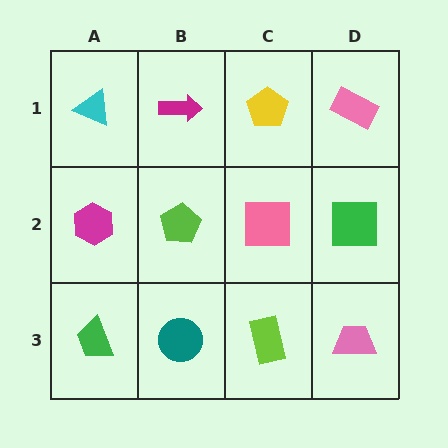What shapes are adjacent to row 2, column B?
A magenta arrow (row 1, column B), a teal circle (row 3, column B), a magenta hexagon (row 2, column A), a pink square (row 2, column C).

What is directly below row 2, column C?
A lime rectangle.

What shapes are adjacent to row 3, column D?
A green square (row 2, column D), a lime rectangle (row 3, column C).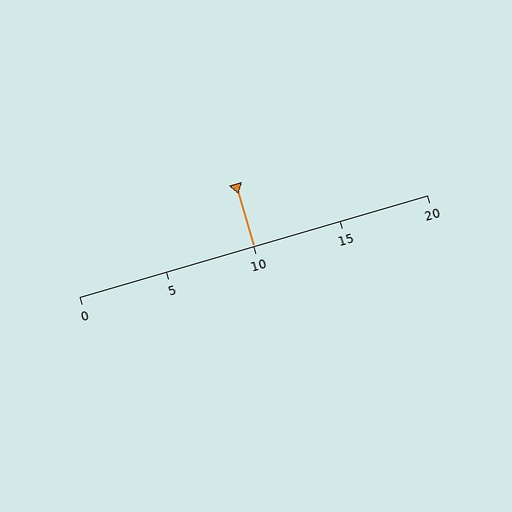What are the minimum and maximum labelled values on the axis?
The axis runs from 0 to 20.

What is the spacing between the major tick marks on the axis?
The major ticks are spaced 5 apart.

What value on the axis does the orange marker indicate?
The marker indicates approximately 10.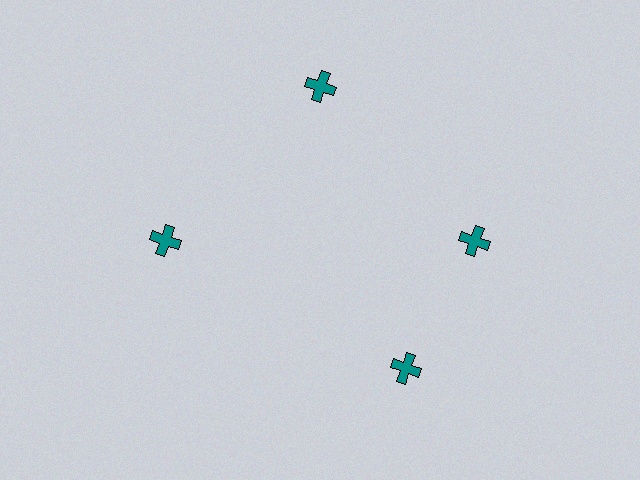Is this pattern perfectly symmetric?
No. The 4 teal crosses are arranged in a ring, but one element near the 6 o'clock position is rotated out of alignment along the ring, breaking the 4-fold rotational symmetry.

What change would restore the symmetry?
The symmetry would be restored by rotating it back into even spacing with its neighbors so that all 4 crosses sit at equal angles and equal distance from the center.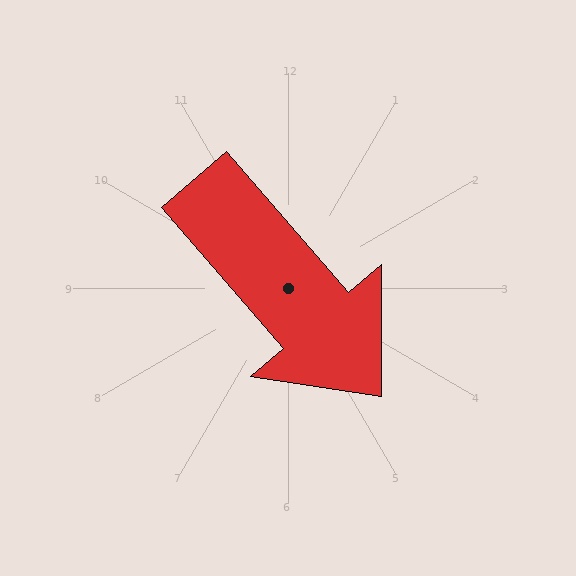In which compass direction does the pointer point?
Southeast.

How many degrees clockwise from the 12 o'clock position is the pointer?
Approximately 139 degrees.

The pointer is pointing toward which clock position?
Roughly 5 o'clock.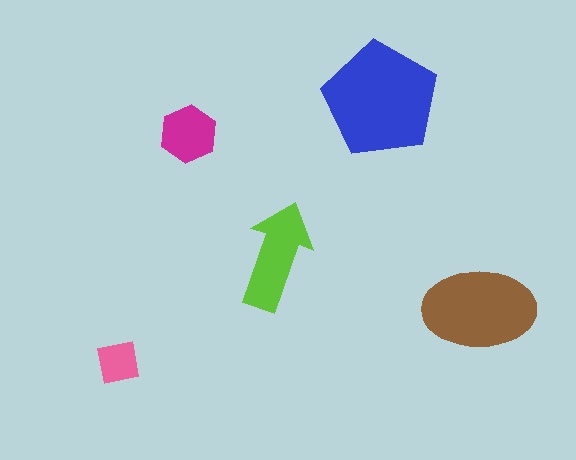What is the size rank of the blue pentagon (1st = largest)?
1st.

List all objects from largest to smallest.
The blue pentagon, the brown ellipse, the lime arrow, the magenta hexagon, the pink square.